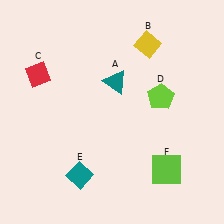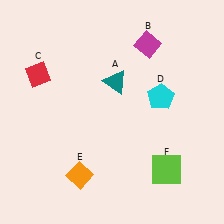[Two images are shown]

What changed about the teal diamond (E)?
In Image 1, E is teal. In Image 2, it changed to orange.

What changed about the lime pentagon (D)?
In Image 1, D is lime. In Image 2, it changed to cyan.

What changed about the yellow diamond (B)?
In Image 1, B is yellow. In Image 2, it changed to magenta.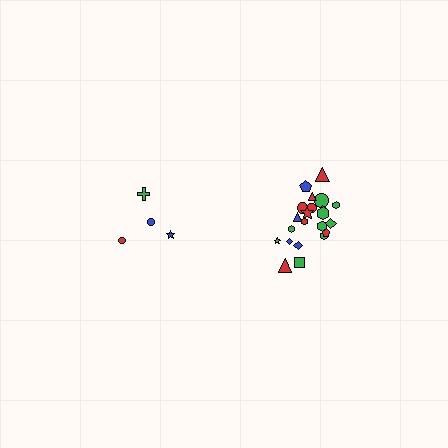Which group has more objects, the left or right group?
The right group.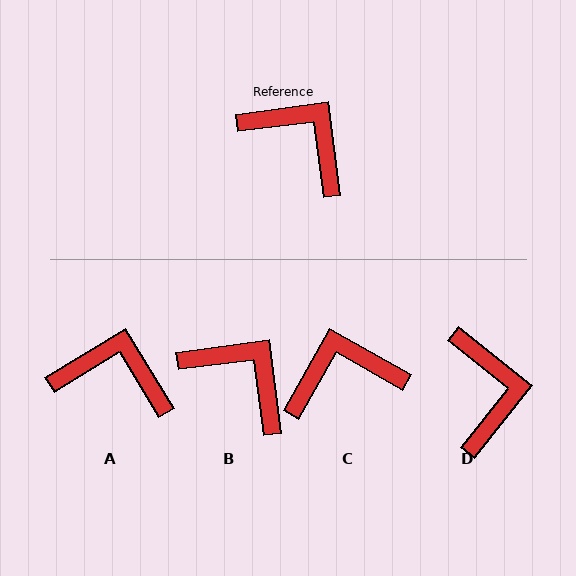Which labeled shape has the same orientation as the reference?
B.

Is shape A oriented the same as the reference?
No, it is off by about 24 degrees.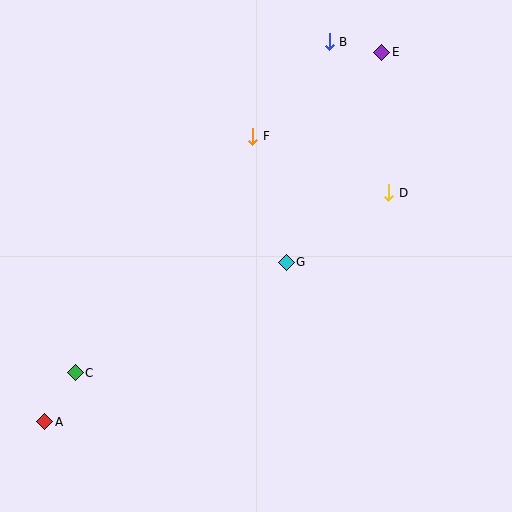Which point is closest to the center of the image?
Point G at (286, 262) is closest to the center.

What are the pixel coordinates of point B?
Point B is at (329, 42).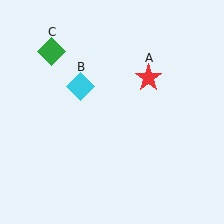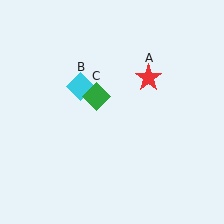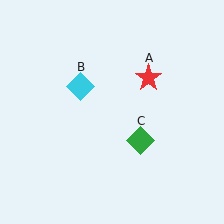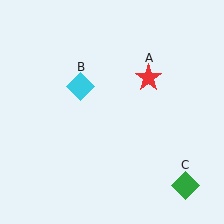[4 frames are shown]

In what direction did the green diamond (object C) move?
The green diamond (object C) moved down and to the right.